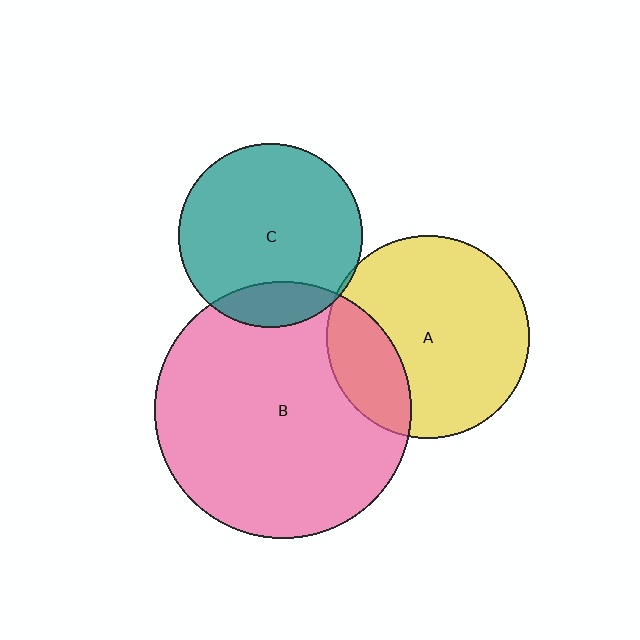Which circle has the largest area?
Circle B (pink).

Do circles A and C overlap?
Yes.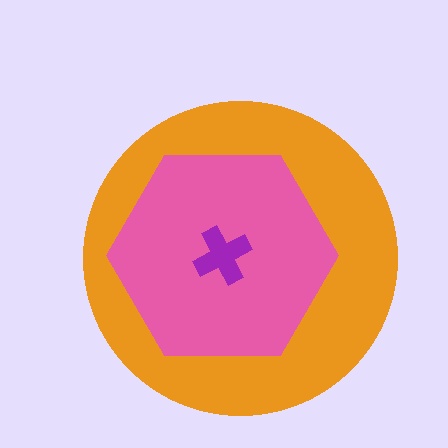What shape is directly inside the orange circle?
The pink hexagon.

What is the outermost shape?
The orange circle.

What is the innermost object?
The purple cross.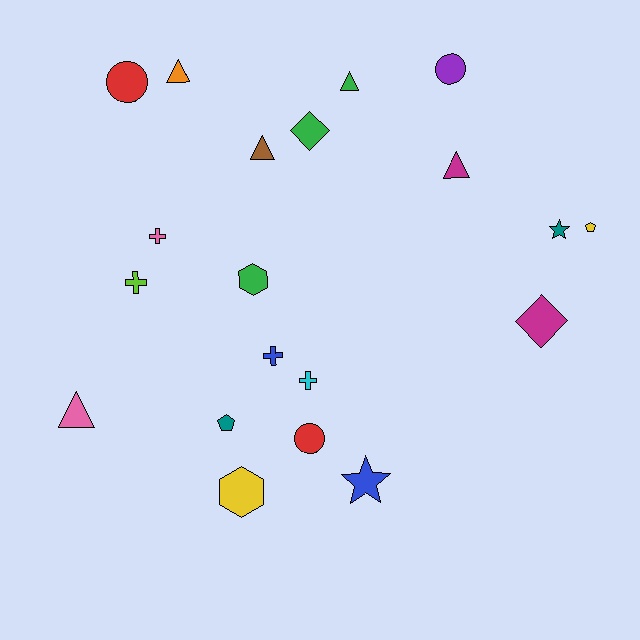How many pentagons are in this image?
There are 2 pentagons.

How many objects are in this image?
There are 20 objects.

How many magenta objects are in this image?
There are 2 magenta objects.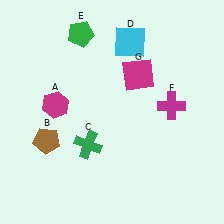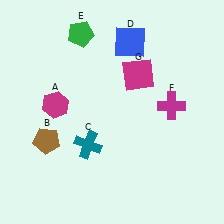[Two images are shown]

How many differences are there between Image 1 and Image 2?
There are 2 differences between the two images.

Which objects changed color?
C changed from green to teal. D changed from cyan to blue.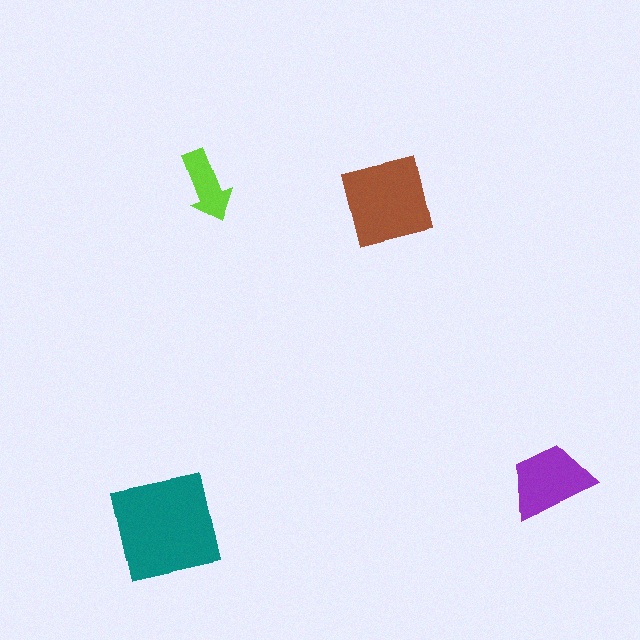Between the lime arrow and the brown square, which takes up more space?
The brown square.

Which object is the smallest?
The lime arrow.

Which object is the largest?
The teal square.